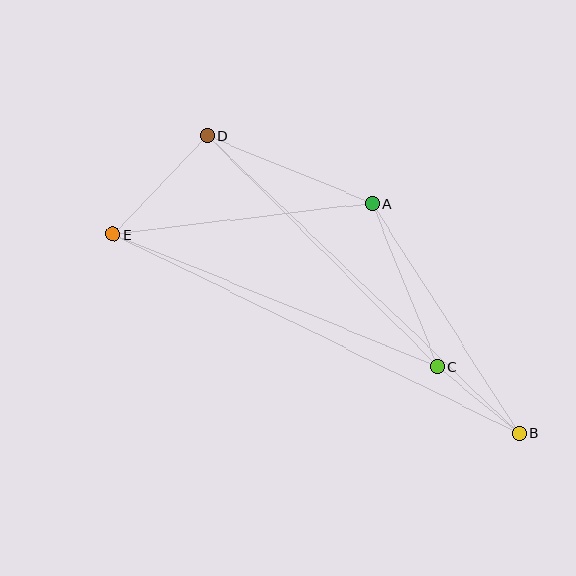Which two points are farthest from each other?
Points B and E are farthest from each other.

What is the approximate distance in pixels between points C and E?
The distance between C and E is approximately 350 pixels.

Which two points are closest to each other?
Points B and C are closest to each other.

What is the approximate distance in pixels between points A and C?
The distance between A and C is approximately 176 pixels.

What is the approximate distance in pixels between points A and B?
The distance between A and B is approximately 273 pixels.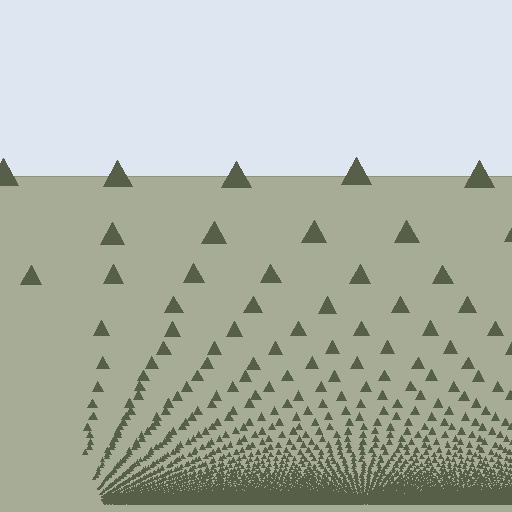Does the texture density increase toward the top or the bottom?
Density increases toward the bottom.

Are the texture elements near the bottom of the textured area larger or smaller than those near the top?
Smaller. The gradient is inverted — elements near the bottom are smaller and denser.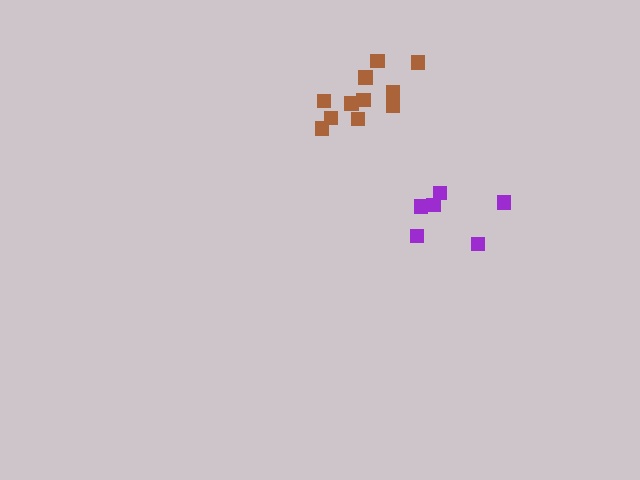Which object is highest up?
The brown cluster is topmost.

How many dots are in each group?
Group 1: 11 dots, Group 2: 6 dots (17 total).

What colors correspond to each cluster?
The clusters are colored: brown, purple.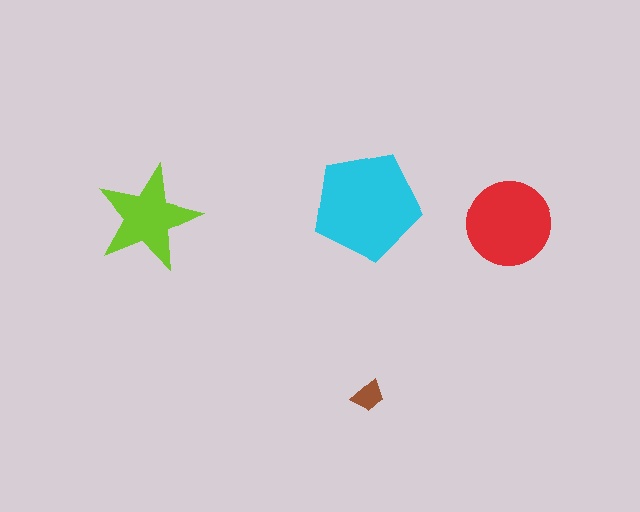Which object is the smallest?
The brown trapezoid.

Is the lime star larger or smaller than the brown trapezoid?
Larger.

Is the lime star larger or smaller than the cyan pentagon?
Smaller.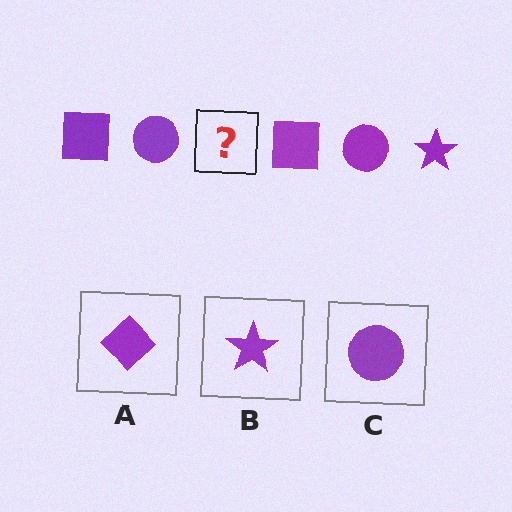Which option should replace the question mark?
Option B.